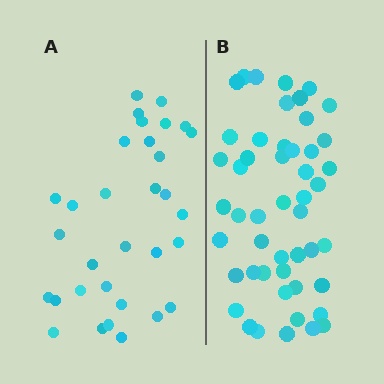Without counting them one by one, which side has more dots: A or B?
Region B (the right region) has more dots.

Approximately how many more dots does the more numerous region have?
Region B has approximately 15 more dots than region A.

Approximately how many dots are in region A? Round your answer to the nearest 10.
About 30 dots. (The exact count is 32, which rounds to 30.)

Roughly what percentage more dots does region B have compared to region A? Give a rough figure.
About 55% more.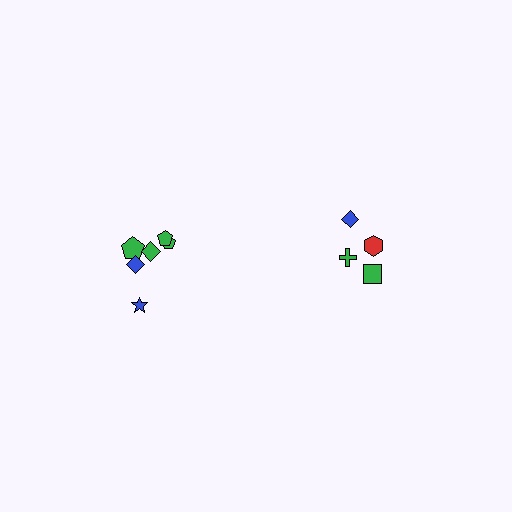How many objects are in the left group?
There are 6 objects.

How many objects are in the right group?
There are 4 objects.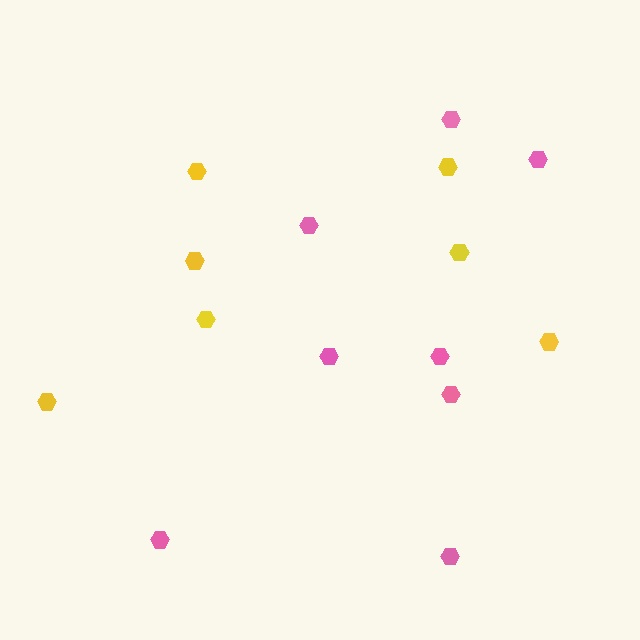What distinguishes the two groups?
There are 2 groups: one group of pink hexagons (8) and one group of yellow hexagons (7).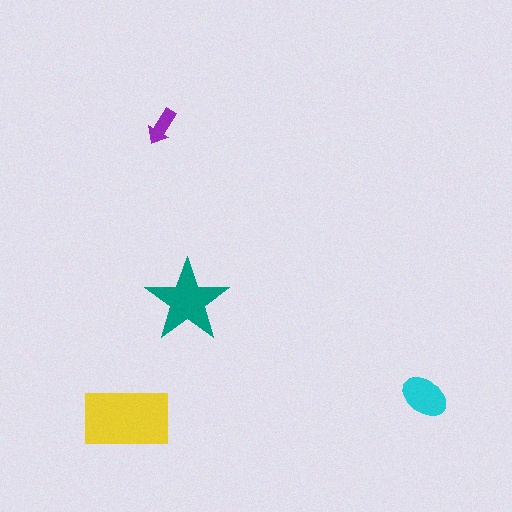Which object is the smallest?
The purple arrow.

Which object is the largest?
The yellow rectangle.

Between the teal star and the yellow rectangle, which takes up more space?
The yellow rectangle.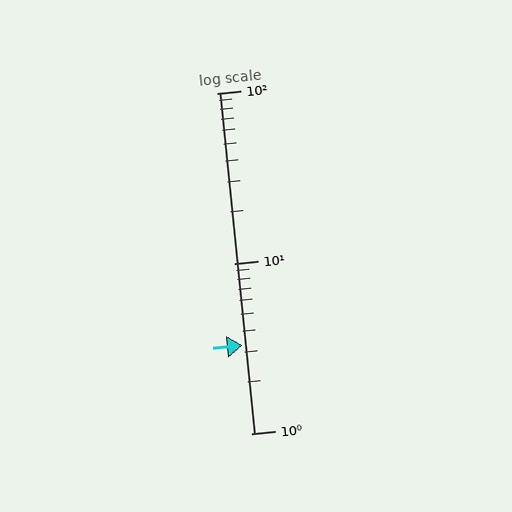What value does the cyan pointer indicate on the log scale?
The pointer indicates approximately 3.3.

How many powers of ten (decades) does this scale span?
The scale spans 2 decades, from 1 to 100.